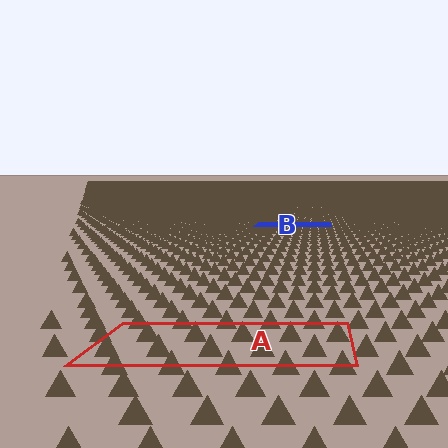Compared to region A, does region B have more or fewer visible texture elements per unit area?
Region B has more texture elements per unit area — they are packed more densely because it is farther away.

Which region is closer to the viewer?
Region A is closer. The texture elements there are larger and more spread out.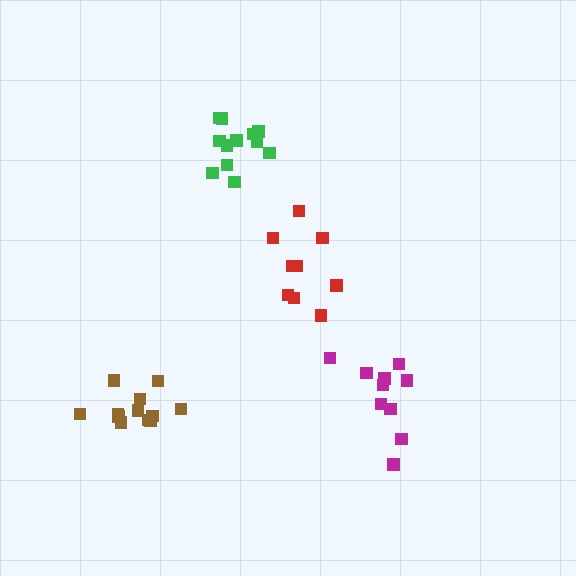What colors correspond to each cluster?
The clusters are colored: red, green, brown, magenta.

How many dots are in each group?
Group 1: 9 dots, Group 2: 12 dots, Group 3: 12 dots, Group 4: 10 dots (43 total).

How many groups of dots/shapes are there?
There are 4 groups.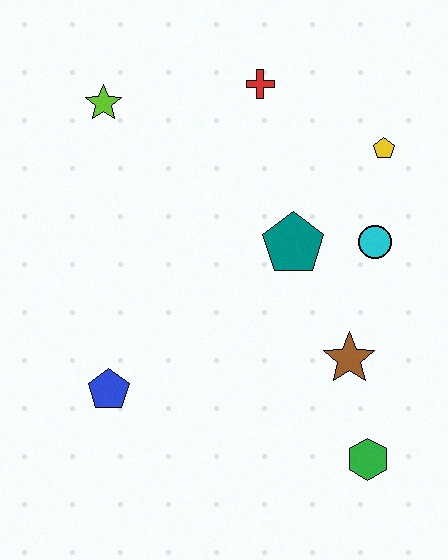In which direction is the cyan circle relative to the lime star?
The cyan circle is to the right of the lime star.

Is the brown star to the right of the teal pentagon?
Yes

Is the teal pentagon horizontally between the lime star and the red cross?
No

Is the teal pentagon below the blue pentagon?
No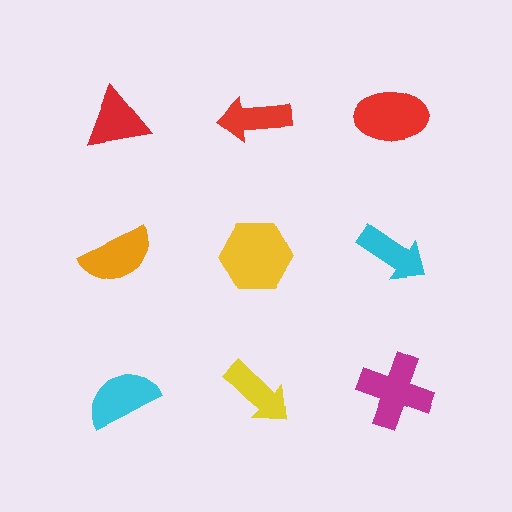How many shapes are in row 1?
3 shapes.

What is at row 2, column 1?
An orange semicircle.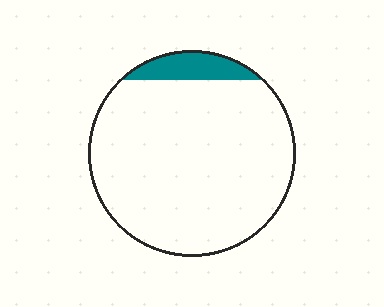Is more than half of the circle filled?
No.